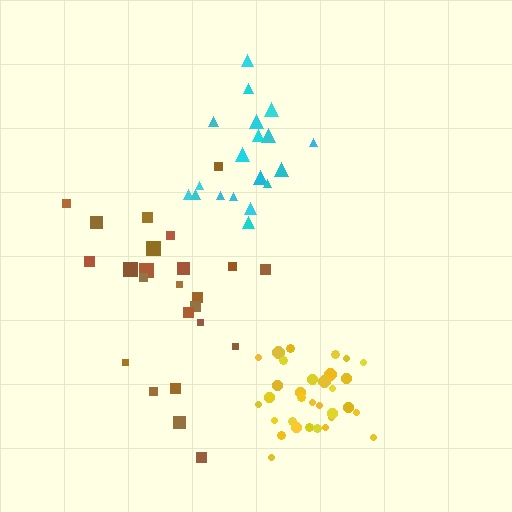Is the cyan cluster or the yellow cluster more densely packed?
Yellow.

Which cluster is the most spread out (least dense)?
Brown.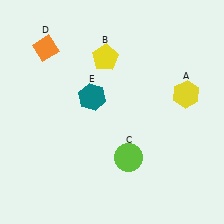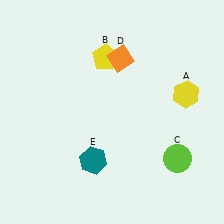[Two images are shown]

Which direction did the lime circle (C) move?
The lime circle (C) moved right.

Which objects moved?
The objects that moved are: the lime circle (C), the orange diamond (D), the teal hexagon (E).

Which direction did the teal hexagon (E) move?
The teal hexagon (E) moved down.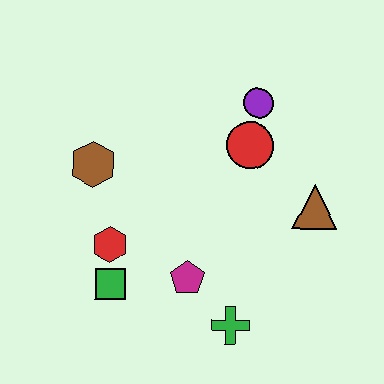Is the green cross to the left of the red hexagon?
No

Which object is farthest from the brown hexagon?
The brown triangle is farthest from the brown hexagon.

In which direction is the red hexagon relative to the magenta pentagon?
The red hexagon is to the left of the magenta pentagon.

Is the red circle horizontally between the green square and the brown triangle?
Yes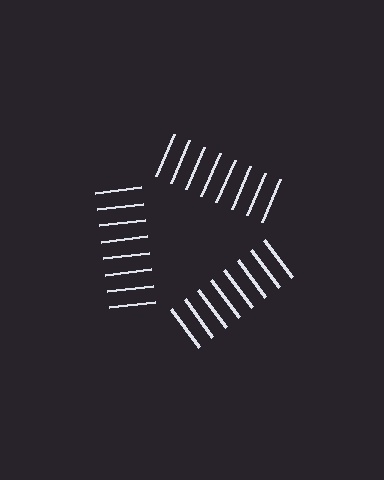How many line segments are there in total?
24 — 8 along each of the 3 edges.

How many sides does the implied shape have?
3 sides — the line-ends trace a triangle.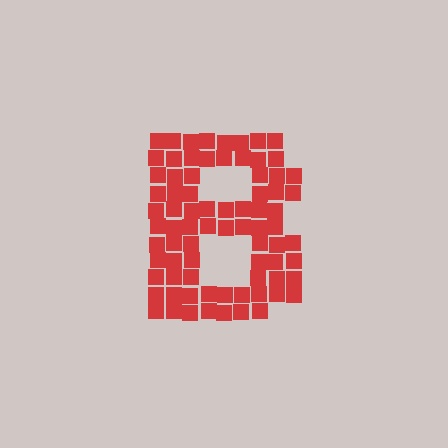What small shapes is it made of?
It is made of small squares.